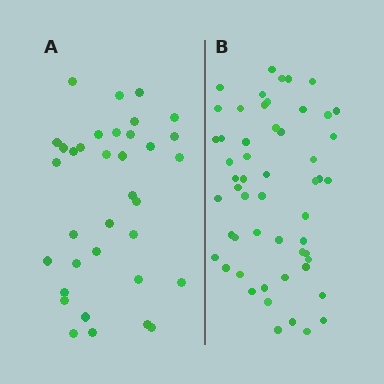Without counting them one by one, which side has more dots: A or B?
Region B (the right region) has more dots.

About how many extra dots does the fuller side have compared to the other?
Region B has approximately 20 more dots than region A.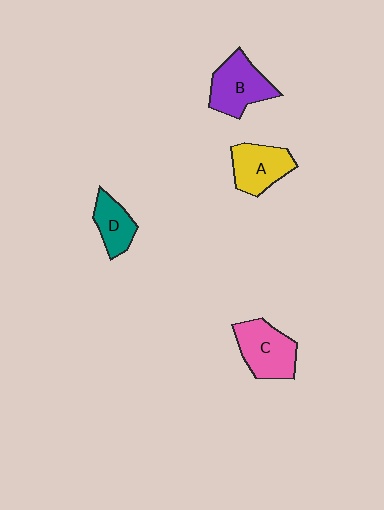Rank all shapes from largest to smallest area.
From largest to smallest: C (pink), B (purple), A (yellow), D (teal).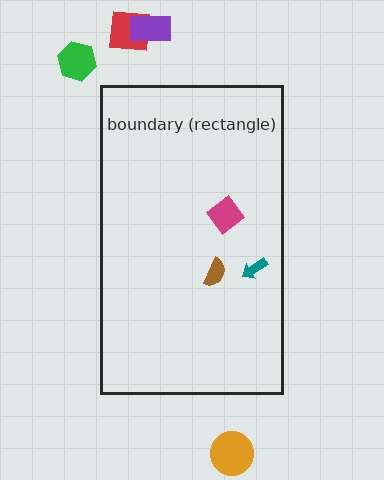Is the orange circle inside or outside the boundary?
Outside.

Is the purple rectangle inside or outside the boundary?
Outside.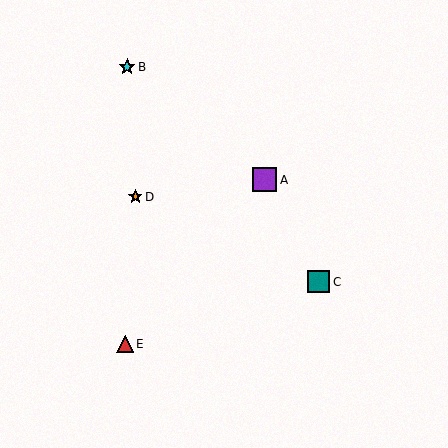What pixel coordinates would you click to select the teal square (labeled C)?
Click at (318, 282) to select the teal square C.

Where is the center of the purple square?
The center of the purple square is at (265, 180).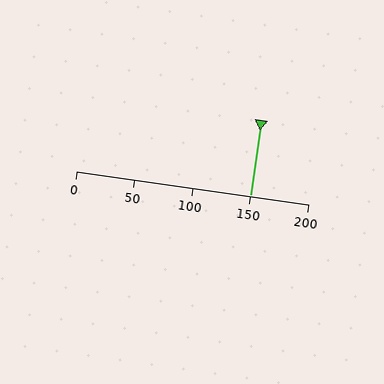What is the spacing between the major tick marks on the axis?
The major ticks are spaced 50 apart.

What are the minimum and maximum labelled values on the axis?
The axis runs from 0 to 200.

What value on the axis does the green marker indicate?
The marker indicates approximately 150.